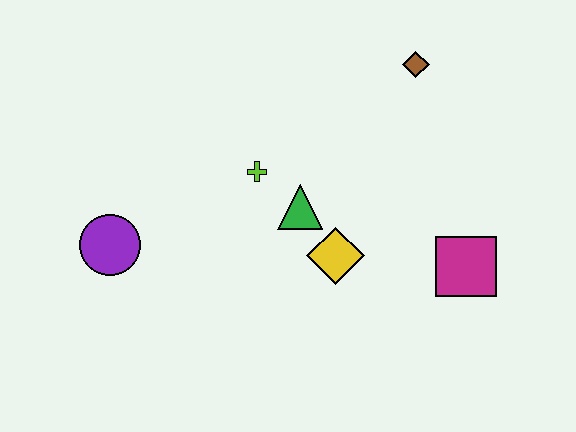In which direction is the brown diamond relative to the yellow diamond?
The brown diamond is above the yellow diamond.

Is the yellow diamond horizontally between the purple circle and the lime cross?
No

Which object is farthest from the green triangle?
The purple circle is farthest from the green triangle.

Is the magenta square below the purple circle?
Yes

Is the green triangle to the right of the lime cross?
Yes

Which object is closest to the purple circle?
The lime cross is closest to the purple circle.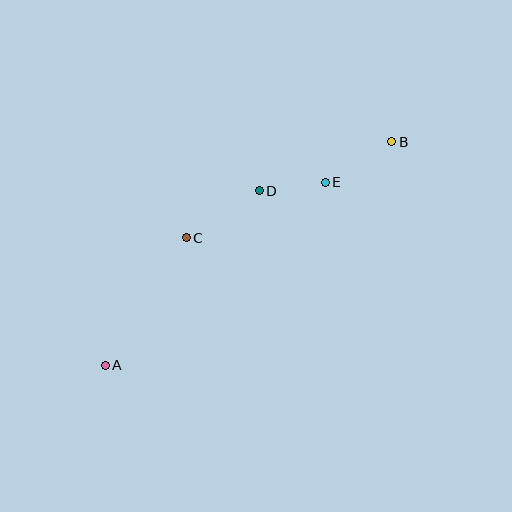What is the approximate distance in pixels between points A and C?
The distance between A and C is approximately 151 pixels.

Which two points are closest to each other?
Points D and E are closest to each other.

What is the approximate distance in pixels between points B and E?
The distance between B and E is approximately 78 pixels.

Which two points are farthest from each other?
Points A and B are farthest from each other.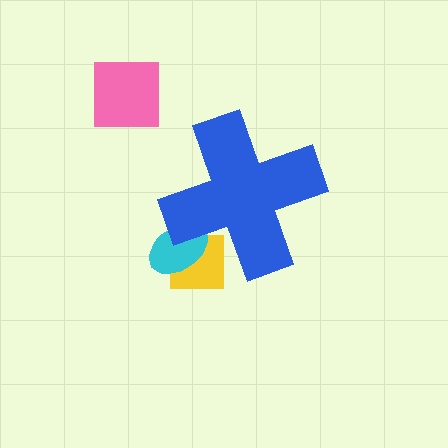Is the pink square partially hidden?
No, the pink square is fully visible.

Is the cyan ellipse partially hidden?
Yes, the cyan ellipse is partially hidden behind the blue cross.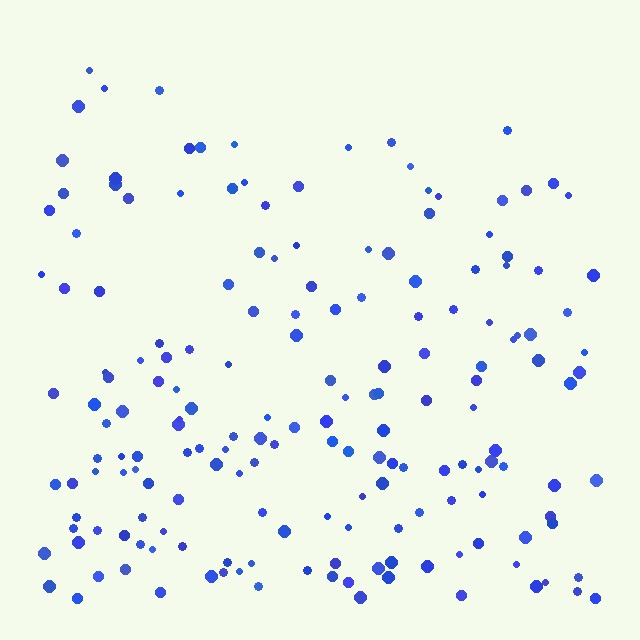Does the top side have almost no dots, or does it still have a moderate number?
Still a moderate number, just noticeably fewer than the bottom.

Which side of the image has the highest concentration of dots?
The bottom.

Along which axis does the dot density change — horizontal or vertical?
Vertical.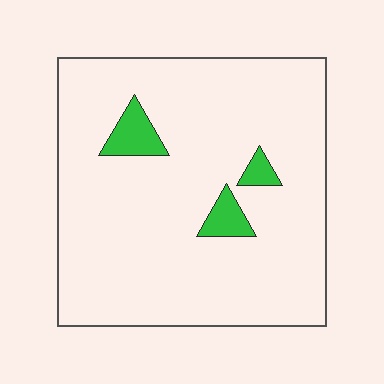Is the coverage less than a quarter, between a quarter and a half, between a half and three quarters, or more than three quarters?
Less than a quarter.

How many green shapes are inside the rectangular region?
3.